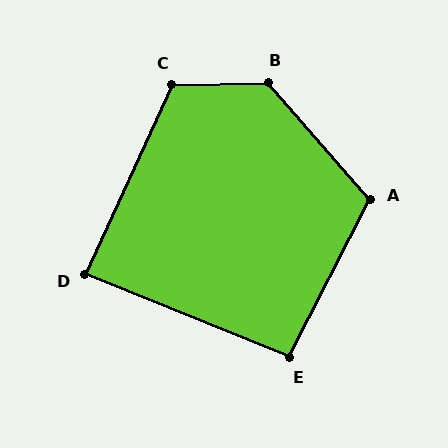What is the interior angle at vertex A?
Approximately 112 degrees (obtuse).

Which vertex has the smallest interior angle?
D, at approximately 87 degrees.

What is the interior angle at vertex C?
Approximately 116 degrees (obtuse).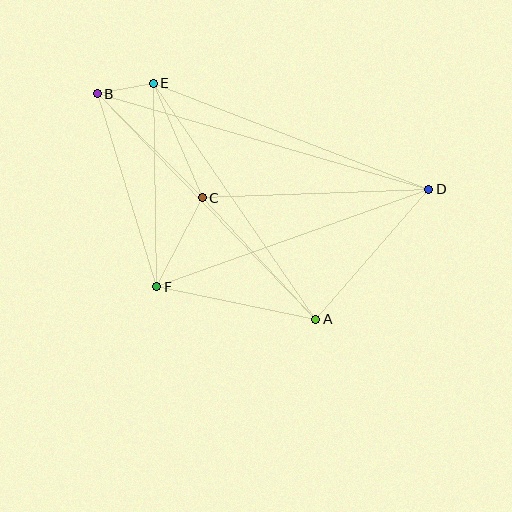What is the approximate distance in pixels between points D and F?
The distance between D and F is approximately 289 pixels.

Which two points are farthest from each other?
Points B and D are farthest from each other.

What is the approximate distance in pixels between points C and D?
The distance between C and D is approximately 227 pixels.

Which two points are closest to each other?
Points B and E are closest to each other.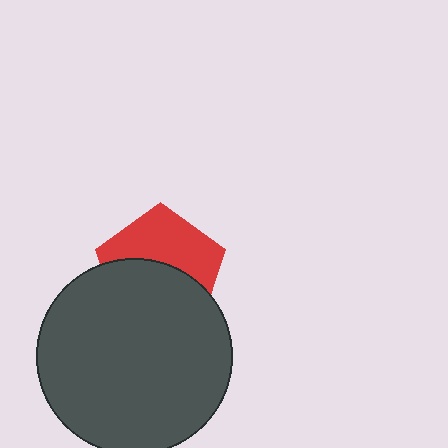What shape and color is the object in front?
The object in front is a dark gray circle.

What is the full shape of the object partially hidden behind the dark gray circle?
The partially hidden object is a red pentagon.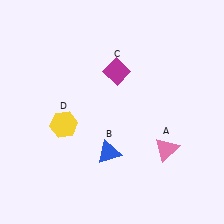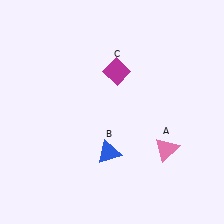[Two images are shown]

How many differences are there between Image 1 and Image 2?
There is 1 difference between the two images.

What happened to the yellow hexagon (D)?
The yellow hexagon (D) was removed in Image 2. It was in the bottom-left area of Image 1.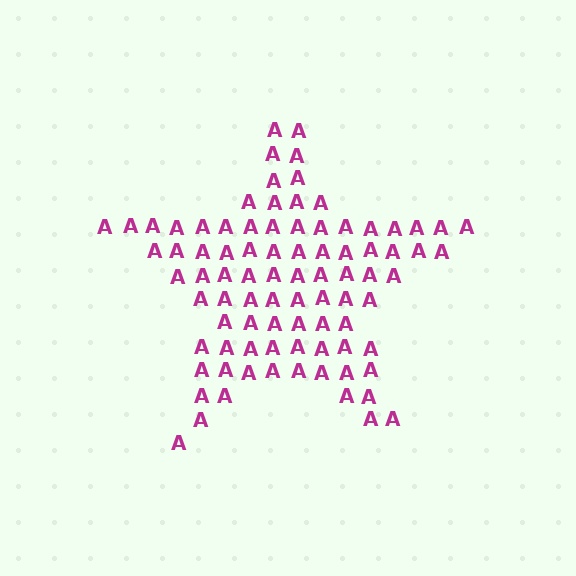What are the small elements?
The small elements are letter A's.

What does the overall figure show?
The overall figure shows a star.